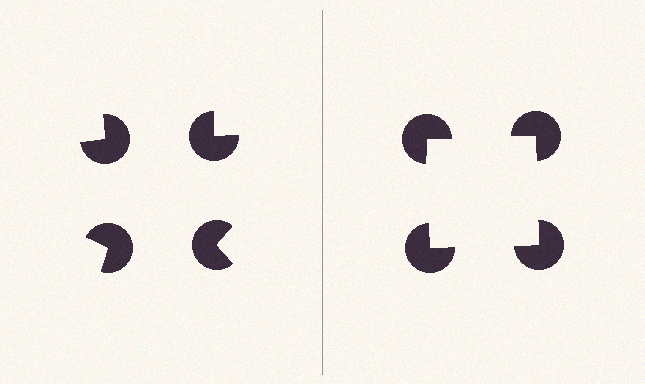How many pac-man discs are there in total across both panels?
8 — 4 on each side.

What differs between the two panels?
The pac-man discs are positioned identically on both sides; only the wedge orientations differ. On the right they align to a square; on the left they are misaligned.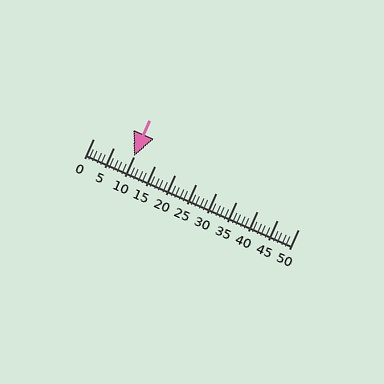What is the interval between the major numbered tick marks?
The major tick marks are spaced 5 units apart.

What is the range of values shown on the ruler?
The ruler shows values from 0 to 50.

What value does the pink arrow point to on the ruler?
The pink arrow points to approximately 10.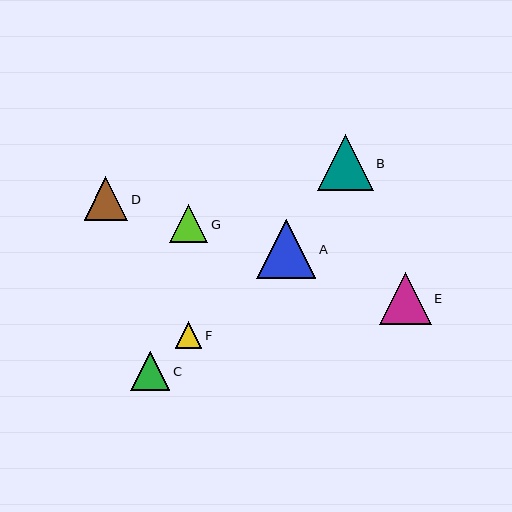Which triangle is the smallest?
Triangle F is the smallest with a size of approximately 27 pixels.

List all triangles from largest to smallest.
From largest to smallest: A, B, E, D, C, G, F.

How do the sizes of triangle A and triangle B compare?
Triangle A and triangle B are approximately the same size.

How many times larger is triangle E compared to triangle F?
Triangle E is approximately 2.0 times the size of triangle F.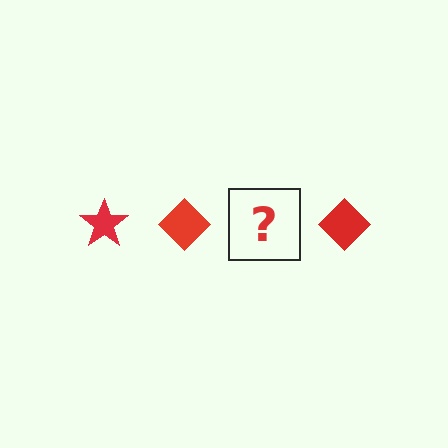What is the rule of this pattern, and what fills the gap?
The rule is that the pattern cycles through star, diamond shapes in red. The gap should be filled with a red star.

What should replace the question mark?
The question mark should be replaced with a red star.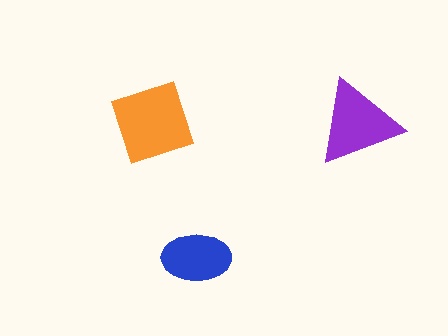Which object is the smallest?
The blue ellipse.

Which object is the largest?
The orange diamond.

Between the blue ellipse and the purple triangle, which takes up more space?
The purple triangle.